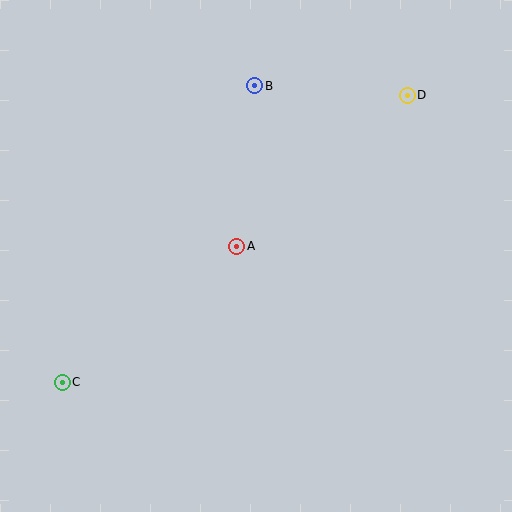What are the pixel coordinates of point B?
Point B is at (255, 86).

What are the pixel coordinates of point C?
Point C is at (62, 382).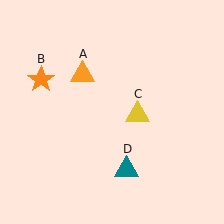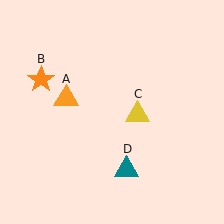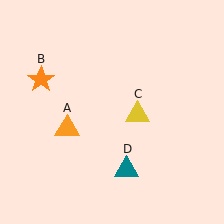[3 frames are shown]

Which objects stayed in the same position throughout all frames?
Orange star (object B) and yellow triangle (object C) and teal triangle (object D) remained stationary.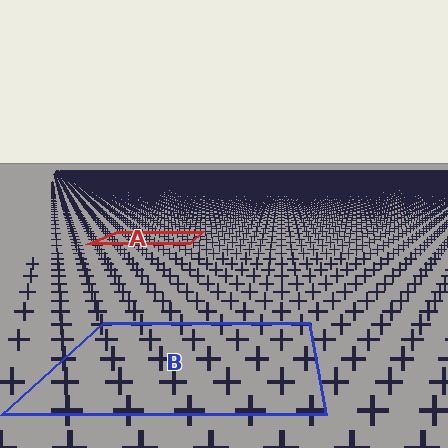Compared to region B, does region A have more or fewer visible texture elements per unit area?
Region A has more texture elements per unit area — they are packed more densely because it is farther away.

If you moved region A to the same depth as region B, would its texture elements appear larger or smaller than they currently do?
They would appear larger. At a closer depth, the same texture elements are projected at a bigger on-screen size.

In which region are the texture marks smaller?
The texture marks are smaller in region A, because it is farther away.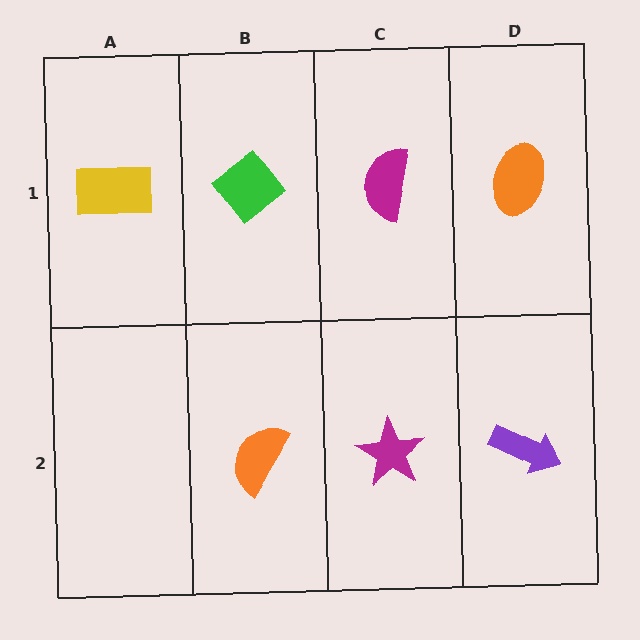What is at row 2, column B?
An orange semicircle.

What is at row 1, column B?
A green diamond.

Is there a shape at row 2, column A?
No, that cell is empty.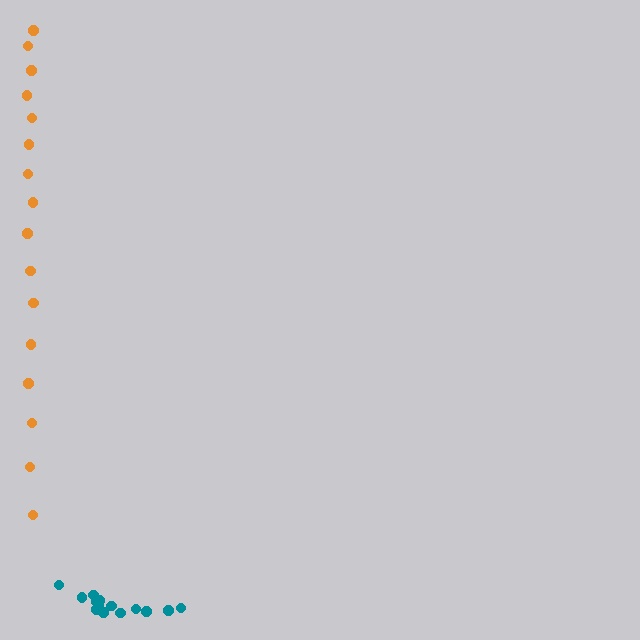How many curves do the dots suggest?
There are 2 distinct paths.